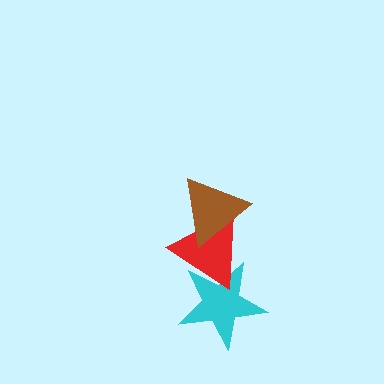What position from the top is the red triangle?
The red triangle is 2nd from the top.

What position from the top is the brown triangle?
The brown triangle is 1st from the top.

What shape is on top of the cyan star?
The red triangle is on top of the cyan star.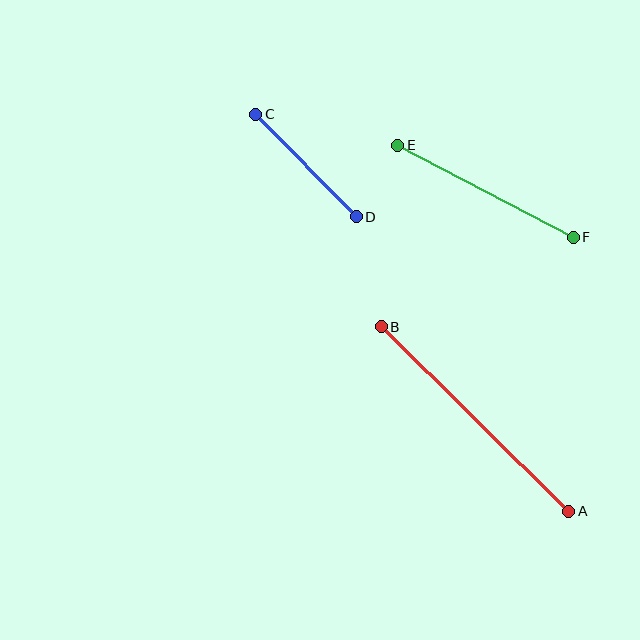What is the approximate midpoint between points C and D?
The midpoint is at approximately (306, 166) pixels.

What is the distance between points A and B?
The distance is approximately 263 pixels.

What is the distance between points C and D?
The distance is approximately 144 pixels.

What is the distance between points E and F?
The distance is approximately 198 pixels.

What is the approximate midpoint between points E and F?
The midpoint is at approximately (485, 191) pixels.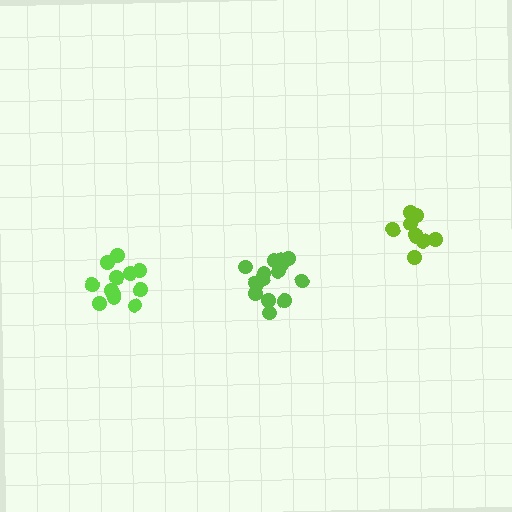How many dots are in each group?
Group 1: 15 dots, Group 2: 12 dots, Group 3: 9 dots (36 total).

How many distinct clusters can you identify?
There are 3 distinct clusters.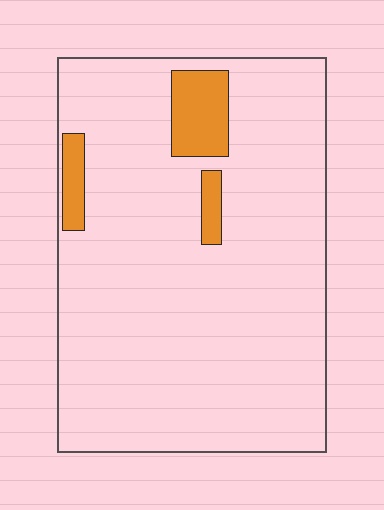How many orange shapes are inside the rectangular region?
3.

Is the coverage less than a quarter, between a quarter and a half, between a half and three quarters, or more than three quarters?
Less than a quarter.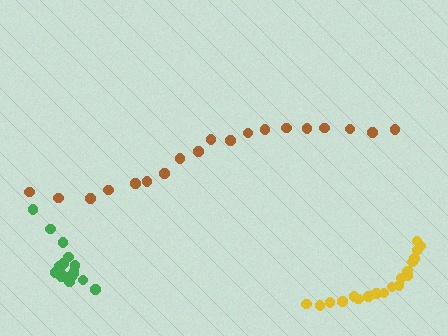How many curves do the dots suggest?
There are 3 distinct paths.